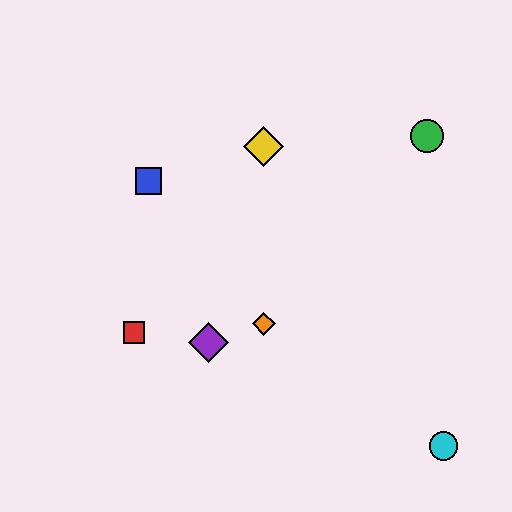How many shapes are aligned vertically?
2 shapes (the yellow diamond, the orange diamond) are aligned vertically.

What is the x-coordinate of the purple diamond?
The purple diamond is at x≈209.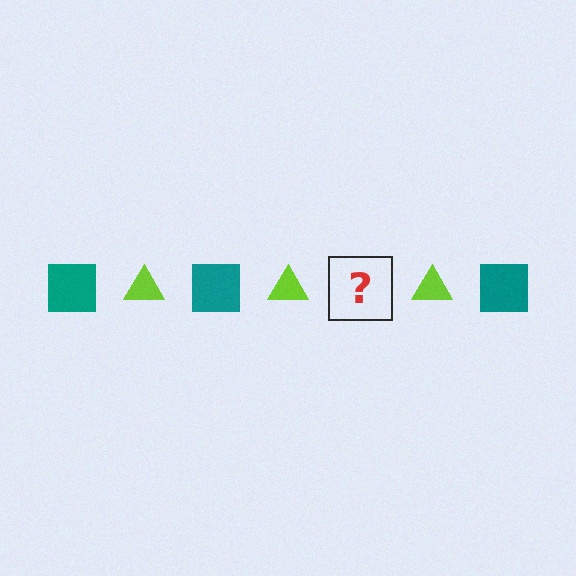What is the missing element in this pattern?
The missing element is a teal square.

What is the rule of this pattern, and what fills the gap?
The rule is that the pattern alternates between teal square and lime triangle. The gap should be filled with a teal square.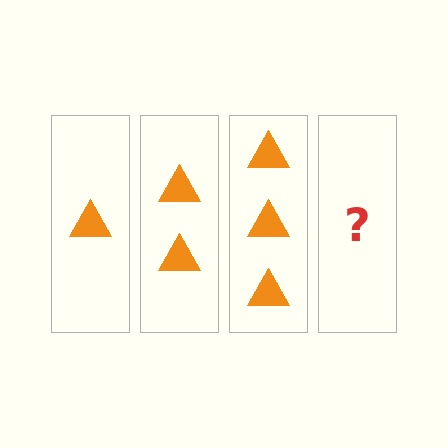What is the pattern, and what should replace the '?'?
The pattern is that each step adds one more triangle. The '?' should be 4 triangles.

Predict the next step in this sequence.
The next step is 4 triangles.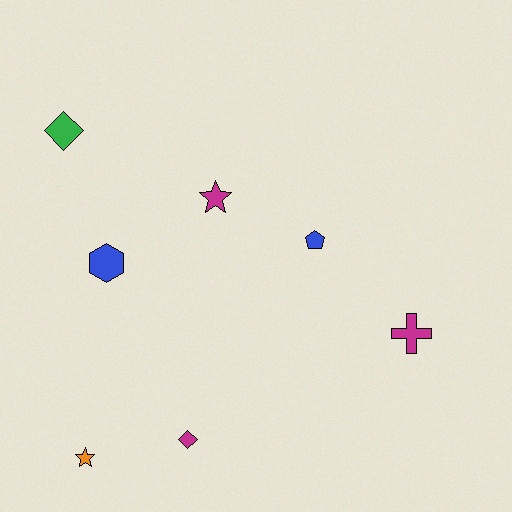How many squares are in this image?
There are no squares.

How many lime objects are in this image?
There are no lime objects.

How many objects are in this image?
There are 7 objects.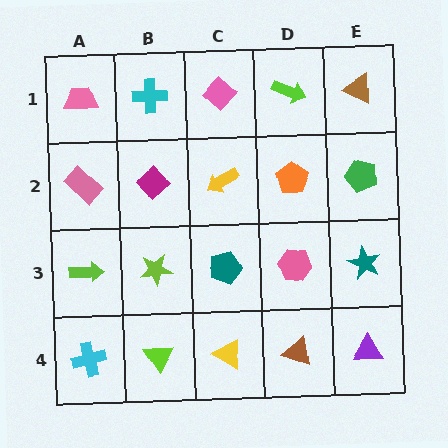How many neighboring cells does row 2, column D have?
4.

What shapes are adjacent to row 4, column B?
A lime star (row 3, column B), a cyan cross (row 4, column A), a yellow triangle (row 4, column C).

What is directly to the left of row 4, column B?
A cyan cross.